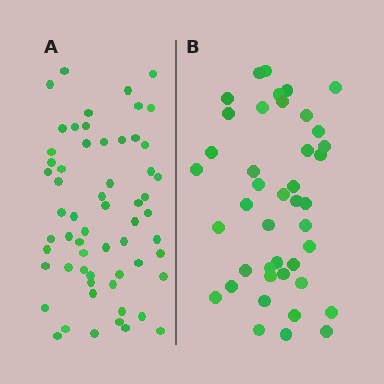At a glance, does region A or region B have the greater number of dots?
Region A (the left region) has more dots.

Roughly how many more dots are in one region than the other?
Region A has approximately 20 more dots than region B.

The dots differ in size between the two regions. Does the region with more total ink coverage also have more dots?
No. Region B has more total ink coverage because its dots are larger, but region A actually contains more individual dots. Total area can be misleading — the number of items is what matters here.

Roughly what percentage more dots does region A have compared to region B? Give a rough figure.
About 45% more.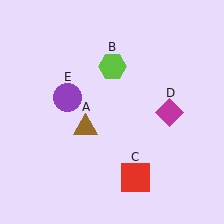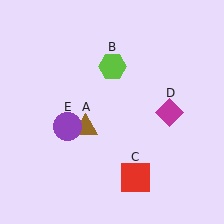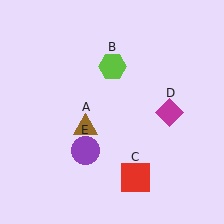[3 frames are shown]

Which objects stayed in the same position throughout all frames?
Brown triangle (object A) and lime hexagon (object B) and red square (object C) and magenta diamond (object D) remained stationary.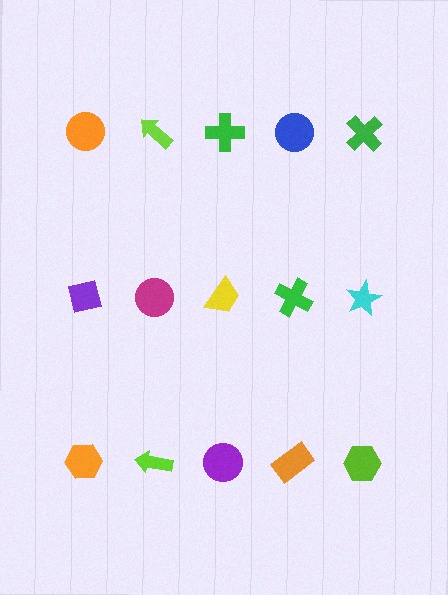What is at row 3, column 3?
A purple circle.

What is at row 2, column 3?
A yellow trapezoid.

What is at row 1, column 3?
A green cross.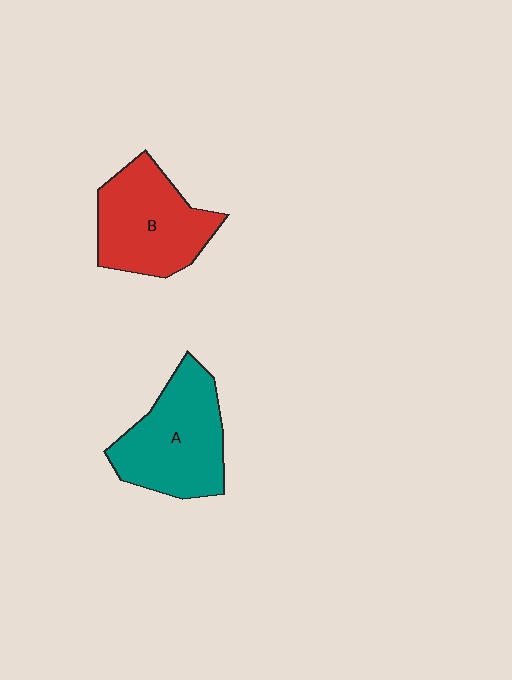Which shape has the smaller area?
Shape B (red).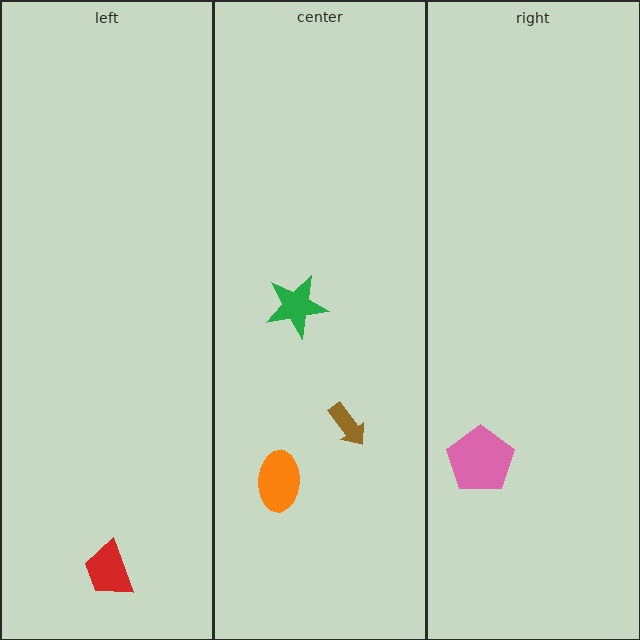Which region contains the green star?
The center region.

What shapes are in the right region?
The pink pentagon.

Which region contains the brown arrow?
The center region.